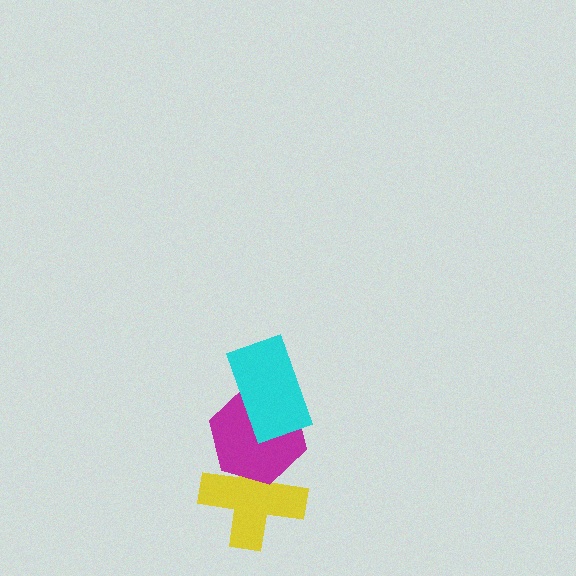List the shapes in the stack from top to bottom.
From top to bottom: the cyan rectangle, the magenta hexagon, the yellow cross.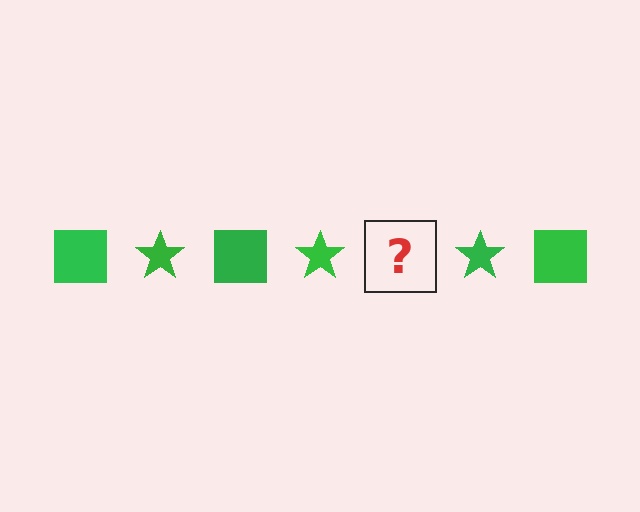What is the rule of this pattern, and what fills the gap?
The rule is that the pattern cycles through square, star shapes in green. The gap should be filled with a green square.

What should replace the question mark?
The question mark should be replaced with a green square.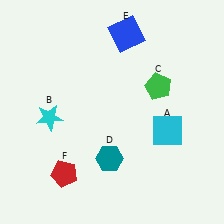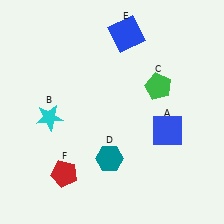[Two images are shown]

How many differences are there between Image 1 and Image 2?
There is 1 difference between the two images.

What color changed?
The square (A) changed from cyan in Image 1 to blue in Image 2.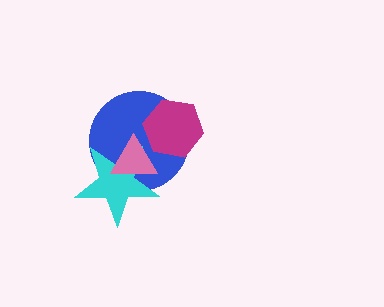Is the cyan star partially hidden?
Yes, it is partially covered by another shape.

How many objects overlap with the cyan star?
2 objects overlap with the cyan star.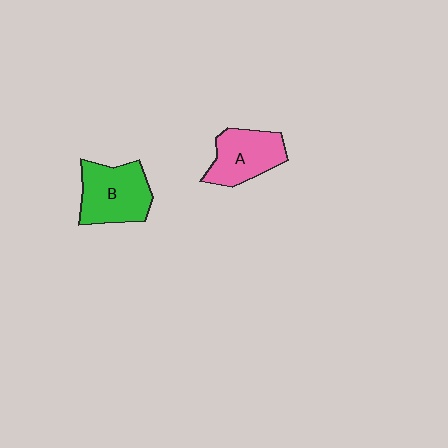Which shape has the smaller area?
Shape A (pink).